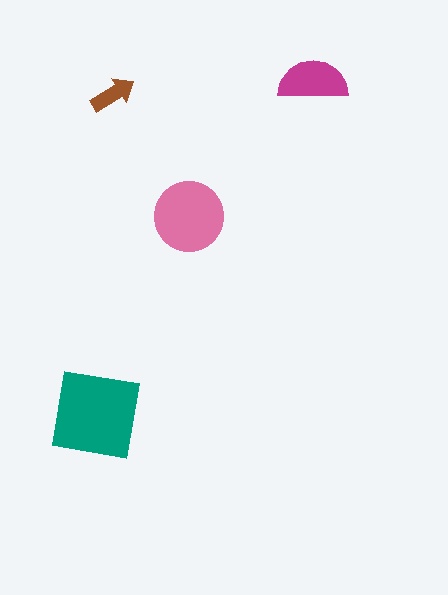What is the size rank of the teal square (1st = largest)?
1st.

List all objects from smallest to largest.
The brown arrow, the magenta semicircle, the pink circle, the teal square.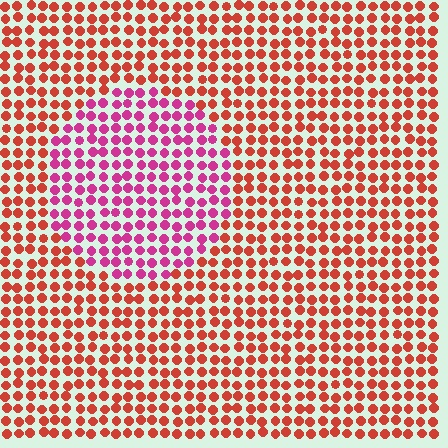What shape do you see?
I see a circle.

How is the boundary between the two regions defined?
The boundary is defined purely by a slight shift in hue (about 42 degrees). Spacing, size, and orientation are identical on both sides.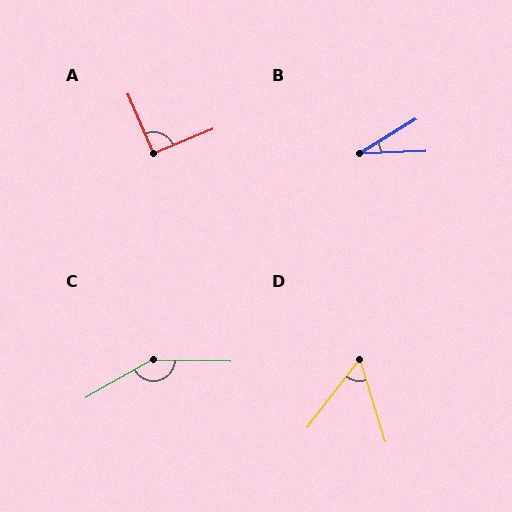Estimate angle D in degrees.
Approximately 55 degrees.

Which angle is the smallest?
B, at approximately 29 degrees.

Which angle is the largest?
C, at approximately 149 degrees.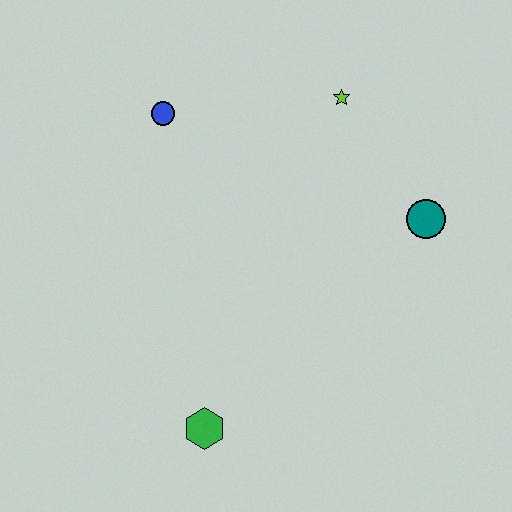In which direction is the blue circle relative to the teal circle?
The blue circle is to the left of the teal circle.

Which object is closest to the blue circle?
The lime star is closest to the blue circle.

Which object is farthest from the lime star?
The green hexagon is farthest from the lime star.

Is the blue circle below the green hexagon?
No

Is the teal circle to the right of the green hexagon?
Yes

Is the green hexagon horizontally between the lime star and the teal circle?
No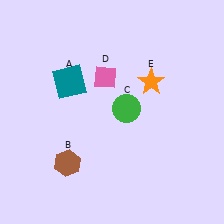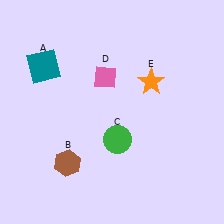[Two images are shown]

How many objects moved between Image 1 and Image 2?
2 objects moved between the two images.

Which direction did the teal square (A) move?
The teal square (A) moved left.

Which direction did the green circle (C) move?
The green circle (C) moved down.